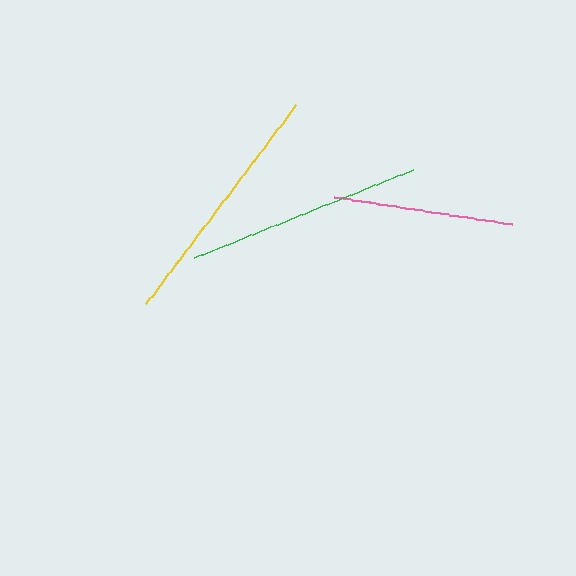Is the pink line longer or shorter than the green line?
The green line is longer than the pink line.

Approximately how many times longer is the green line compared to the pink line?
The green line is approximately 1.3 times the length of the pink line.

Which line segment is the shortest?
The pink line is the shortest at approximately 180 pixels.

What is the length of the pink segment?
The pink segment is approximately 180 pixels long.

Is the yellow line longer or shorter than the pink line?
The yellow line is longer than the pink line.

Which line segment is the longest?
The yellow line is the longest at approximately 249 pixels.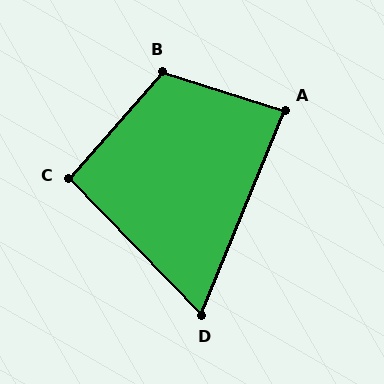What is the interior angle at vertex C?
Approximately 95 degrees (approximately right).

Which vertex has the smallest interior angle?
D, at approximately 66 degrees.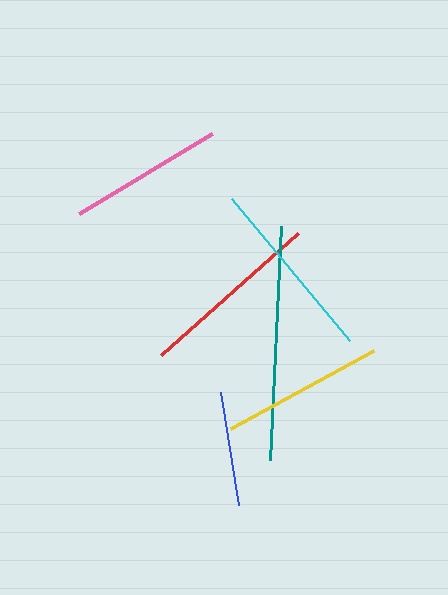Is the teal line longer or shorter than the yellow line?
The teal line is longer than the yellow line.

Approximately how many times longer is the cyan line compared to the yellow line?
The cyan line is approximately 1.1 times the length of the yellow line.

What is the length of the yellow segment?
The yellow segment is approximately 163 pixels long.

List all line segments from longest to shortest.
From longest to shortest: teal, cyan, red, yellow, pink, blue.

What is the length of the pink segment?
The pink segment is approximately 155 pixels long.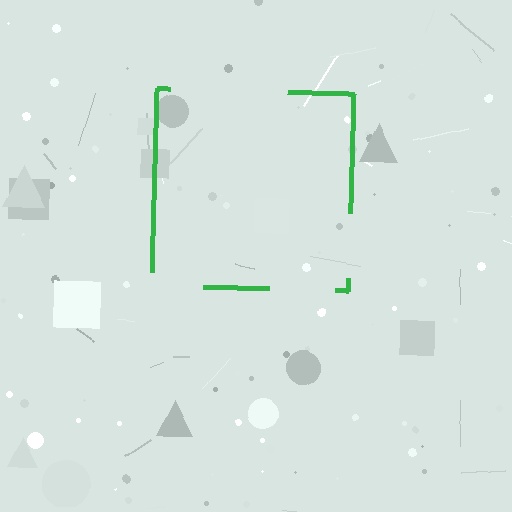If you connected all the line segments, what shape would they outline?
They would outline a square.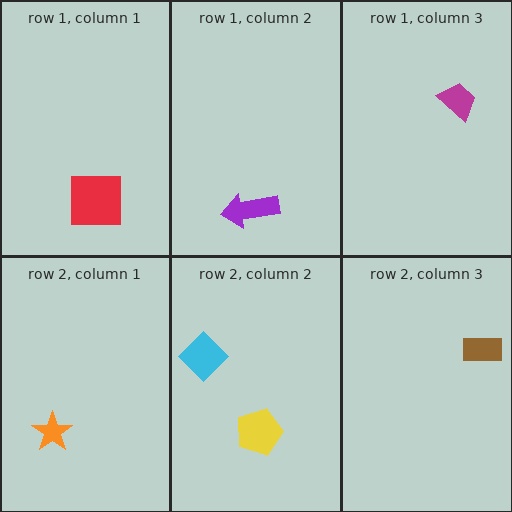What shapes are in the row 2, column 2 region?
The yellow pentagon, the cyan diamond.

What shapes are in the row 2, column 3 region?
The brown rectangle.